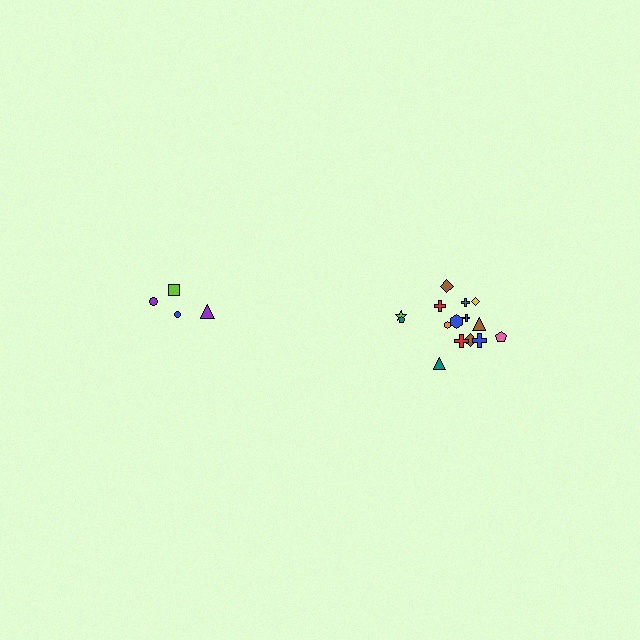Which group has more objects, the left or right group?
The right group.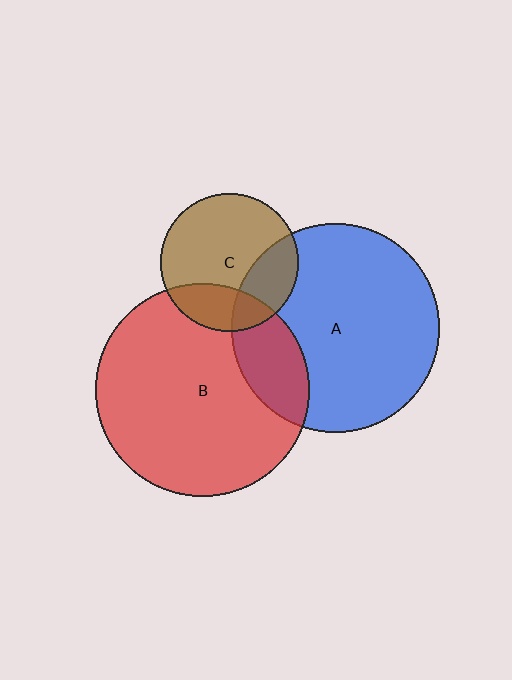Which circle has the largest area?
Circle B (red).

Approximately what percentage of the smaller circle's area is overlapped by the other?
Approximately 25%.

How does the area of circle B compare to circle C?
Approximately 2.4 times.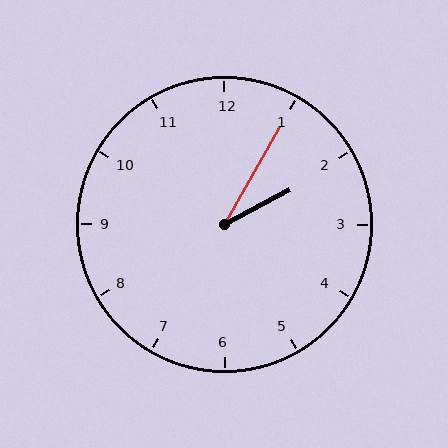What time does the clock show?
2:05.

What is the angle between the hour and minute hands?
Approximately 32 degrees.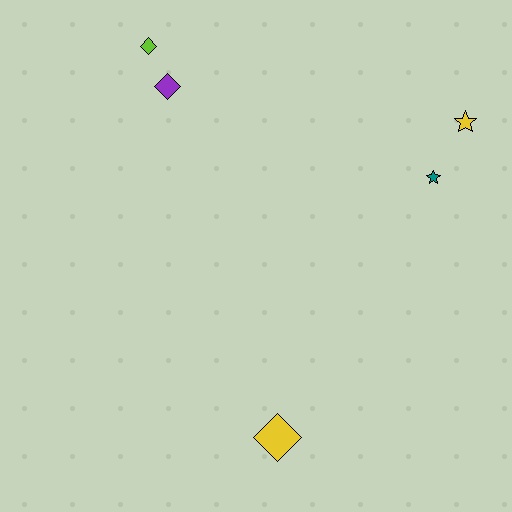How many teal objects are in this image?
There is 1 teal object.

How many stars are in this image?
There are 2 stars.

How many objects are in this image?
There are 5 objects.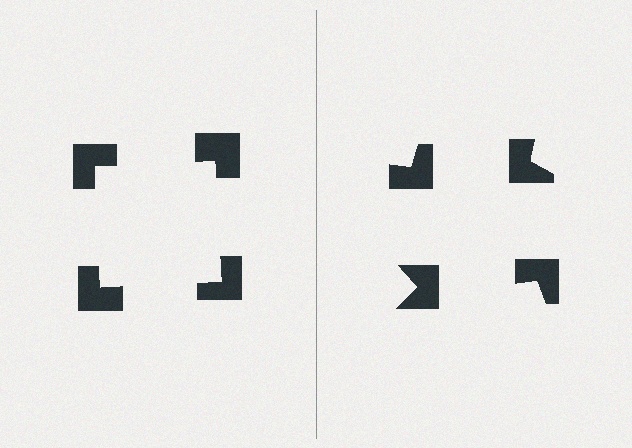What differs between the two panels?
The notched squares are positioned identically on both sides; only the wedge orientations differ. On the left they align to a square; on the right they are misaligned.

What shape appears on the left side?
An illusory square.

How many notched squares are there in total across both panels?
8 — 4 on each side.